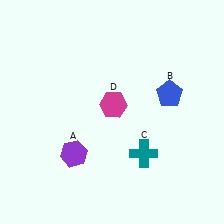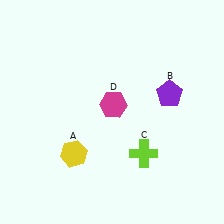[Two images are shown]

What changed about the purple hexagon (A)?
In Image 1, A is purple. In Image 2, it changed to yellow.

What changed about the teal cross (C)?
In Image 1, C is teal. In Image 2, it changed to lime.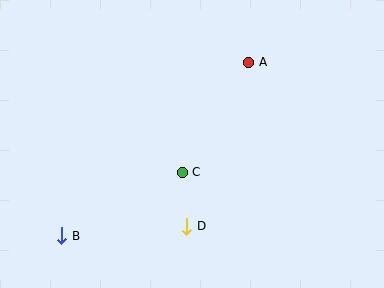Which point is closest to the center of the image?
Point C at (182, 172) is closest to the center.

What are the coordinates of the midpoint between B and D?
The midpoint between B and D is at (124, 231).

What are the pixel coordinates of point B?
Point B is at (62, 236).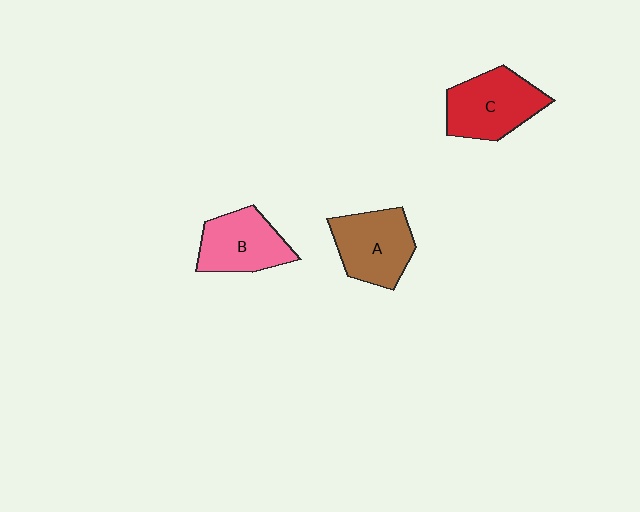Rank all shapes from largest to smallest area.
From largest to smallest: C (red), A (brown), B (pink).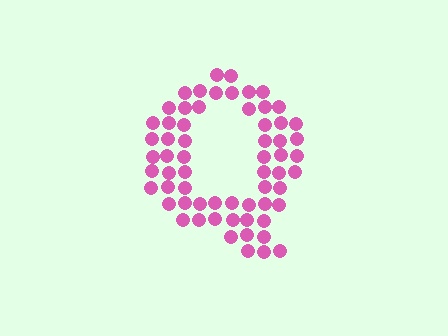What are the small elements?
The small elements are circles.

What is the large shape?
The large shape is the letter Q.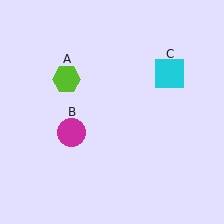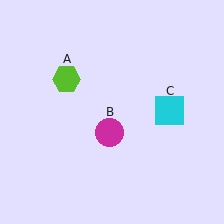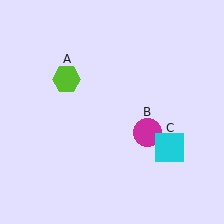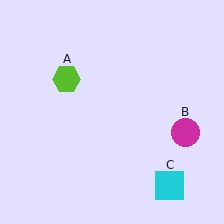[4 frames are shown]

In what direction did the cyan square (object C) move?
The cyan square (object C) moved down.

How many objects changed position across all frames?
2 objects changed position: magenta circle (object B), cyan square (object C).